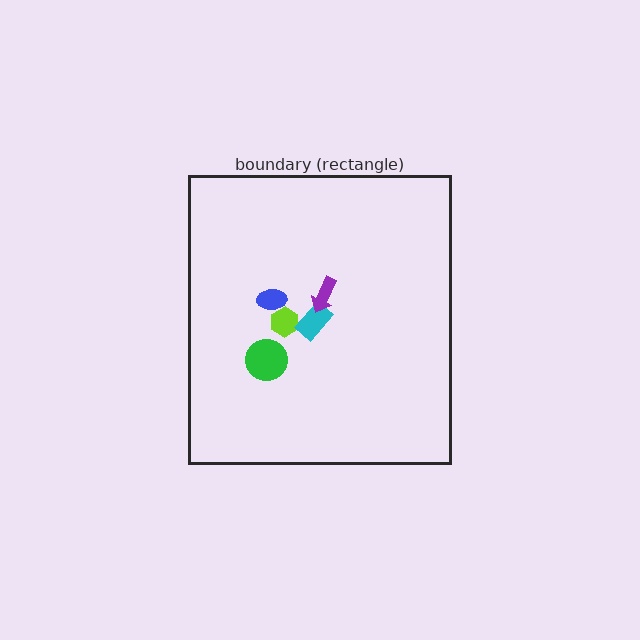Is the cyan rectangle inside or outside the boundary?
Inside.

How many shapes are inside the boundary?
5 inside, 0 outside.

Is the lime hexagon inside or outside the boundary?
Inside.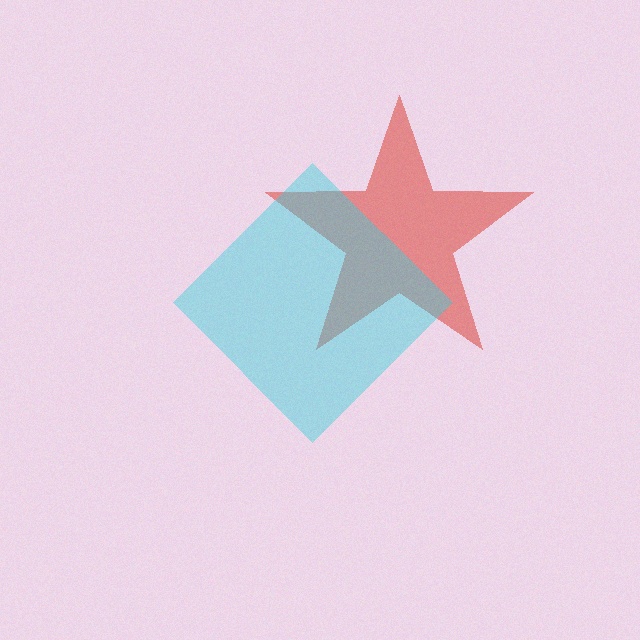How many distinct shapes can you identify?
There are 2 distinct shapes: a red star, a cyan diamond.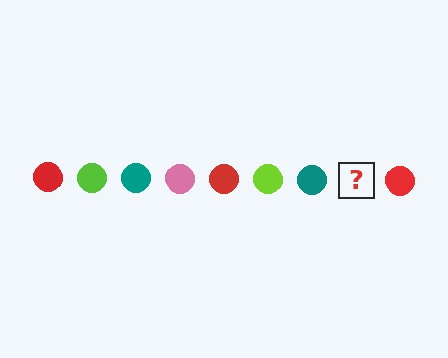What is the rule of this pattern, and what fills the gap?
The rule is that the pattern cycles through red, lime, teal, pink circles. The gap should be filled with a pink circle.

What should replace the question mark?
The question mark should be replaced with a pink circle.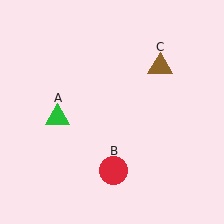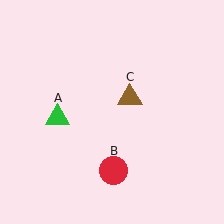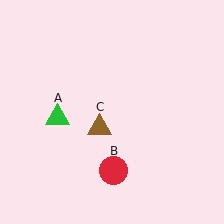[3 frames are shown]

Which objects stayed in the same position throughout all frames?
Green triangle (object A) and red circle (object B) remained stationary.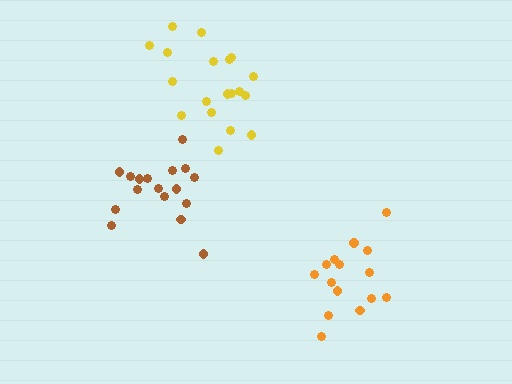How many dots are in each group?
Group 1: 18 dots, Group 2: 15 dots, Group 3: 19 dots (52 total).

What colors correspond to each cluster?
The clusters are colored: brown, orange, yellow.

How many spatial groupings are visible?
There are 3 spatial groupings.